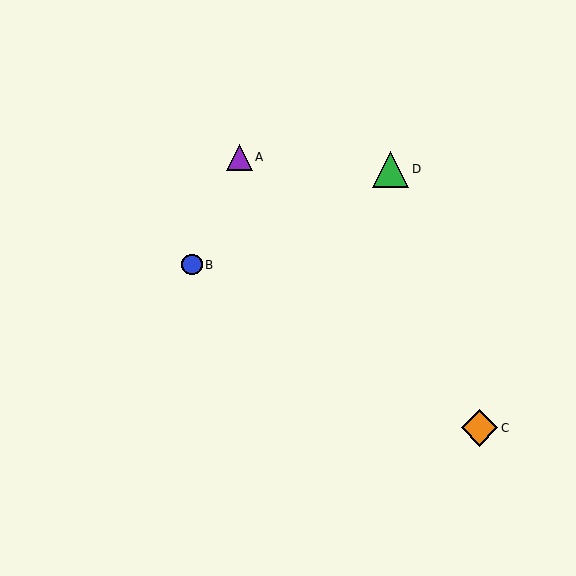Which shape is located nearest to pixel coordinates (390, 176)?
The green triangle (labeled D) at (391, 169) is nearest to that location.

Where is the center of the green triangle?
The center of the green triangle is at (391, 169).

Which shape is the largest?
The orange diamond (labeled C) is the largest.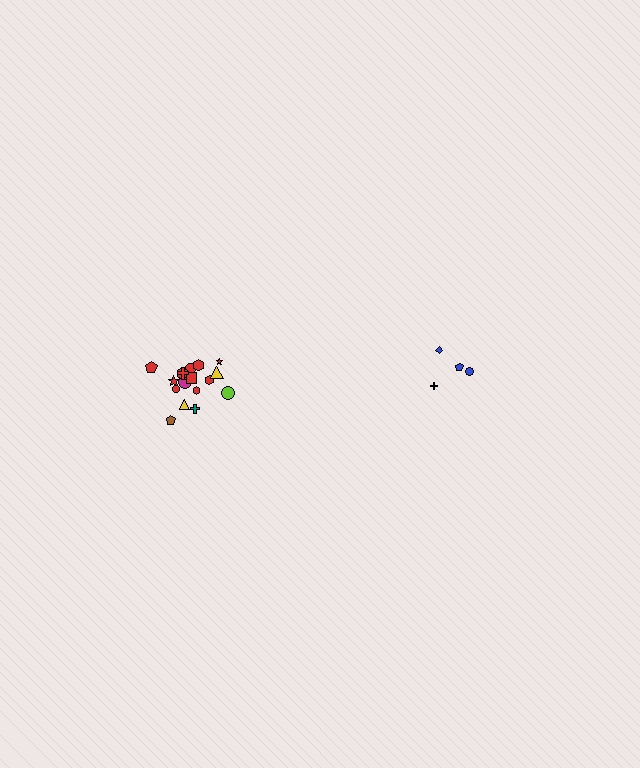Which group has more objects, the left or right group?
The left group.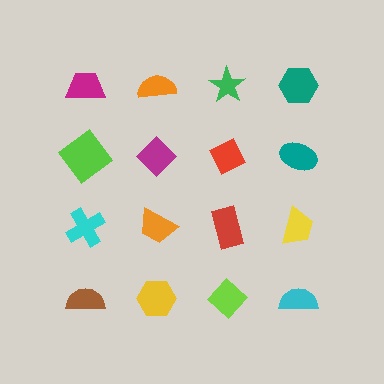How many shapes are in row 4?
4 shapes.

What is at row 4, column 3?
A lime diamond.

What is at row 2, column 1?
A lime diamond.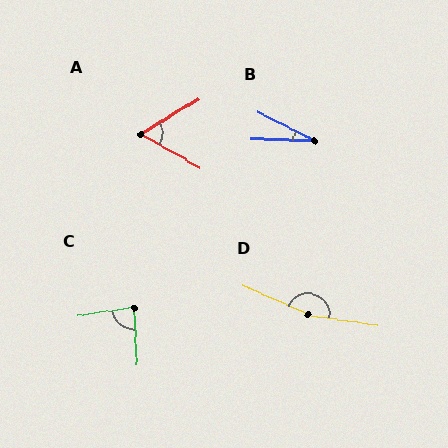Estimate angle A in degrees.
Approximately 60 degrees.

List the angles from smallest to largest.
B (25°), A (60°), C (84°), D (164°).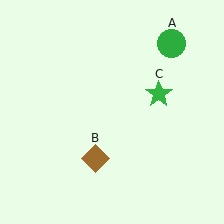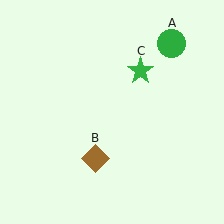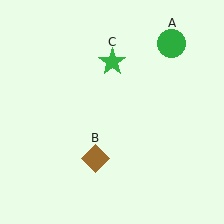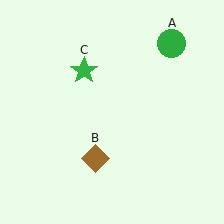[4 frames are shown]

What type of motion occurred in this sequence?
The green star (object C) rotated counterclockwise around the center of the scene.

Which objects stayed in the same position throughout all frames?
Green circle (object A) and brown diamond (object B) remained stationary.